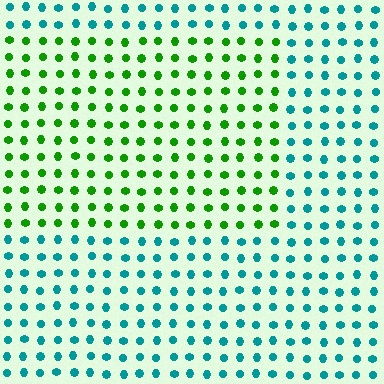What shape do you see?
I see a rectangle.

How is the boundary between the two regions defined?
The boundary is defined purely by a slight shift in hue (about 65 degrees). Spacing, size, and orientation are identical on both sides.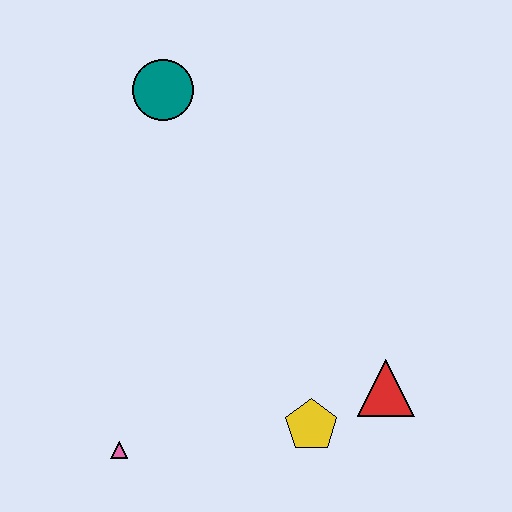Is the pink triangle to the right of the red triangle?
No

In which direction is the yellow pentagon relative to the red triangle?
The yellow pentagon is to the left of the red triangle.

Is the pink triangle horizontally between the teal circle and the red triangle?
No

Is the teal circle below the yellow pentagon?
No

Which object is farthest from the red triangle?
The teal circle is farthest from the red triangle.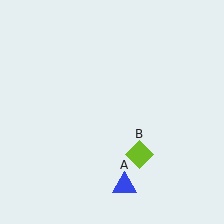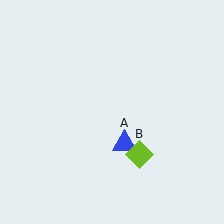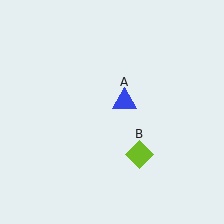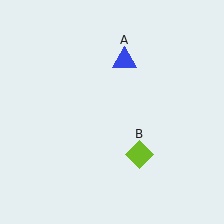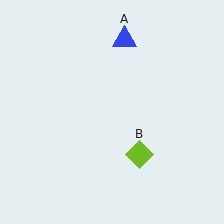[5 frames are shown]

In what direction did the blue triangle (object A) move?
The blue triangle (object A) moved up.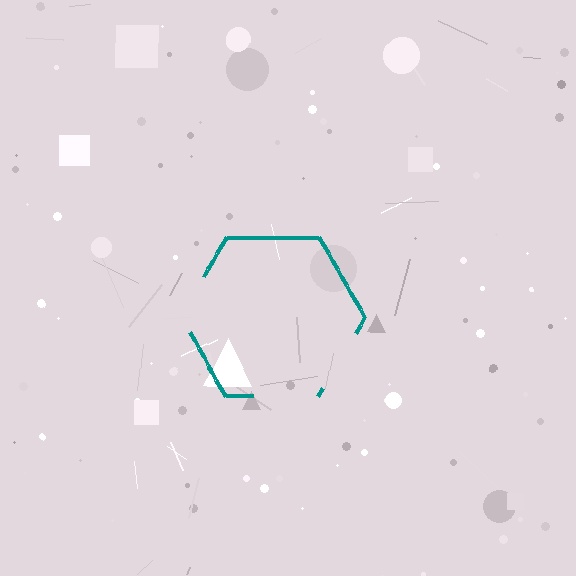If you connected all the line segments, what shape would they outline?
They would outline a hexagon.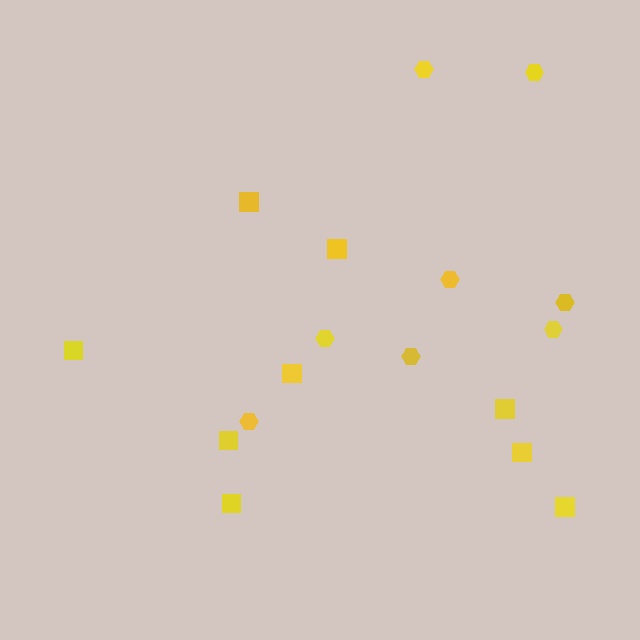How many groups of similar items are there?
There are 2 groups: one group of hexagons (8) and one group of squares (9).